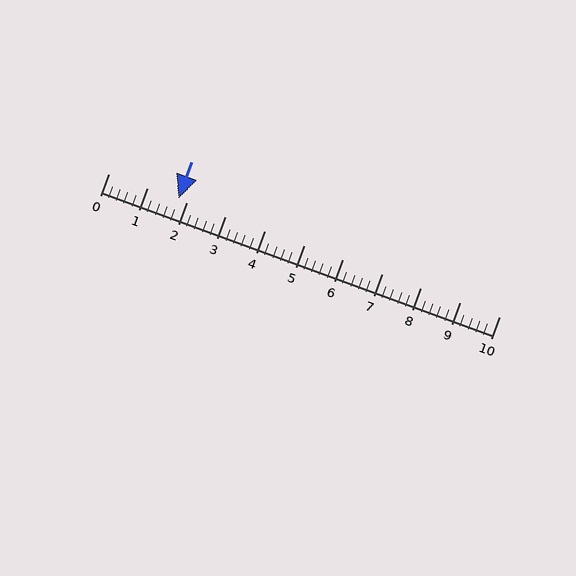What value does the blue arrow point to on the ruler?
The blue arrow points to approximately 1.8.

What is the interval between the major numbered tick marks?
The major tick marks are spaced 1 units apart.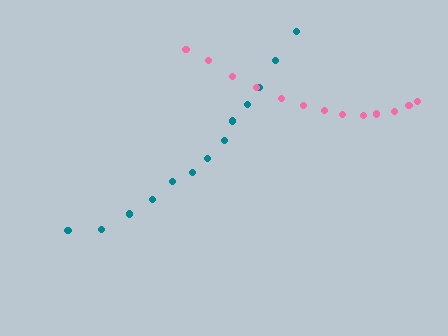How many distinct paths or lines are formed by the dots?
There are 2 distinct paths.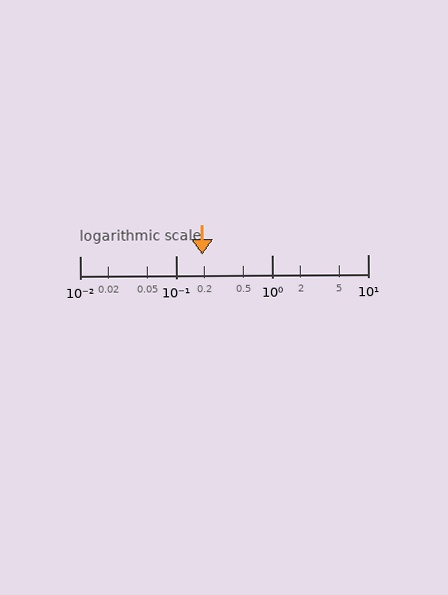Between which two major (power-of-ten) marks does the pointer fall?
The pointer is between 0.1 and 1.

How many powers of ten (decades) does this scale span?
The scale spans 3 decades, from 0.01 to 10.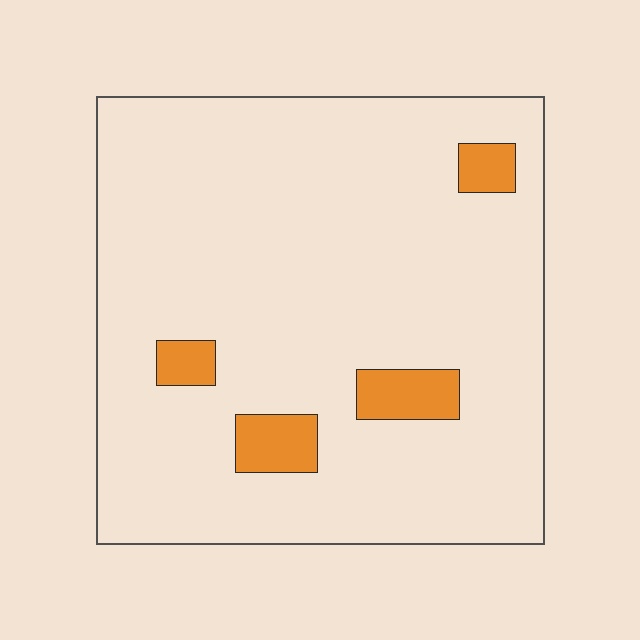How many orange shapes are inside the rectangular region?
4.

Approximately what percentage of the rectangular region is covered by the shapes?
Approximately 10%.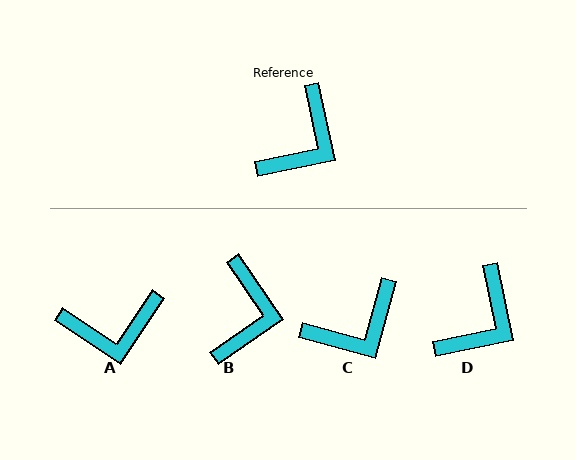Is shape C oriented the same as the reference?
No, it is off by about 27 degrees.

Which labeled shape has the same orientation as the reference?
D.